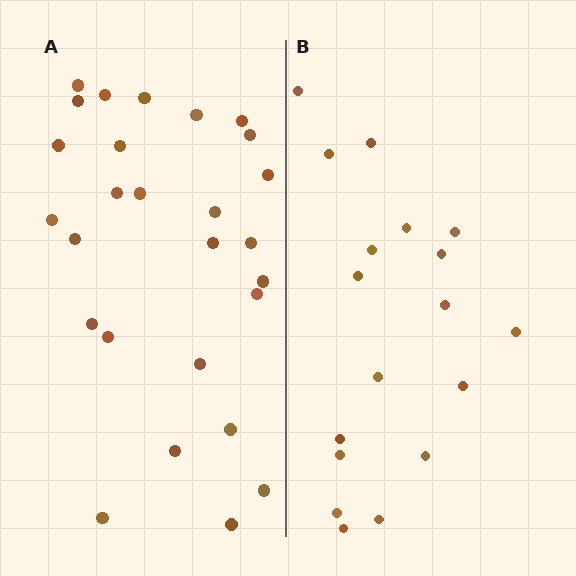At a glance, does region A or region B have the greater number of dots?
Region A (the left region) has more dots.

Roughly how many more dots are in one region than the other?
Region A has roughly 8 or so more dots than region B.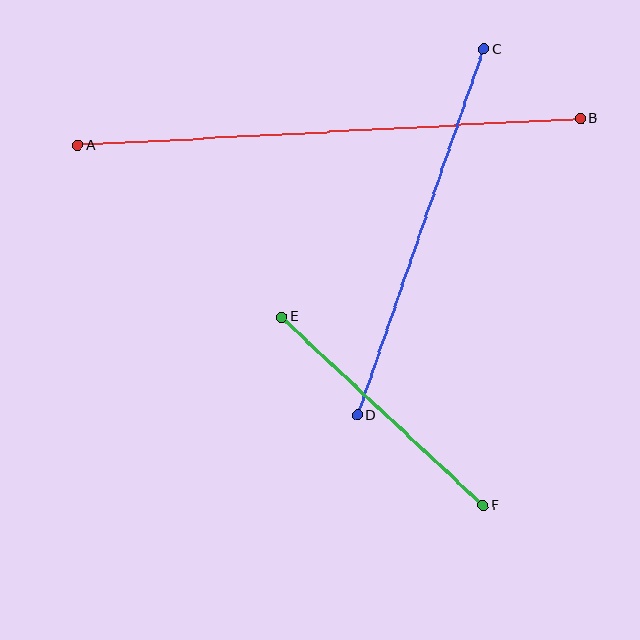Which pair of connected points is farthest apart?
Points A and B are farthest apart.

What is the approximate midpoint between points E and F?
The midpoint is at approximately (382, 411) pixels.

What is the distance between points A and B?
The distance is approximately 503 pixels.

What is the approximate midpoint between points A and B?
The midpoint is at approximately (329, 132) pixels.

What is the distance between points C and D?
The distance is approximately 388 pixels.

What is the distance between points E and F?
The distance is approximately 276 pixels.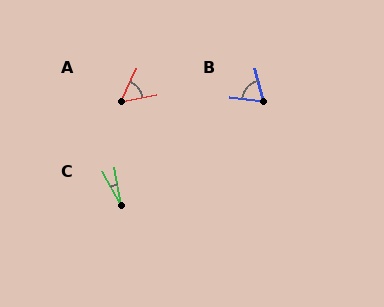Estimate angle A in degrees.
Approximately 54 degrees.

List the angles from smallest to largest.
C (20°), A (54°), B (68°).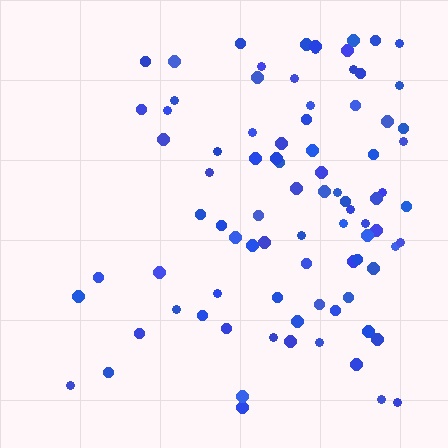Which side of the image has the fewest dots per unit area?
The left.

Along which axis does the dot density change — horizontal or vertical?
Horizontal.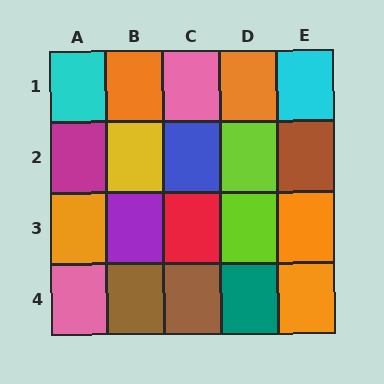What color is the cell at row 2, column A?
Magenta.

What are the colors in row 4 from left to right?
Pink, brown, brown, teal, orange.